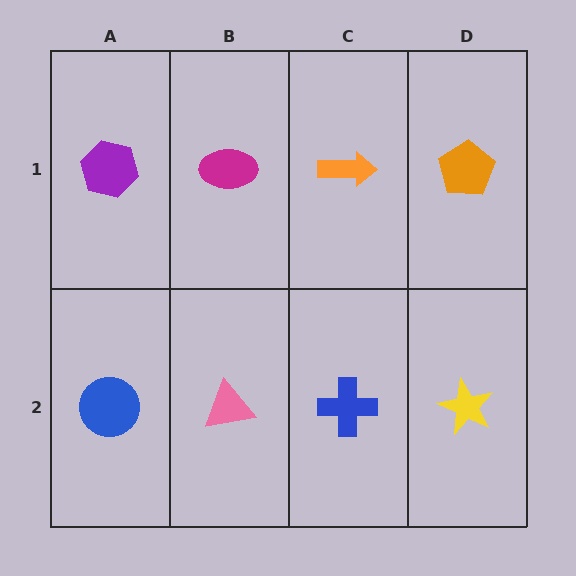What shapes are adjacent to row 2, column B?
A magenta ellipse (row 1, column B), a blue circle (row 2, column A), a blue cross (row 2, column C).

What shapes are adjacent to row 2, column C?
An orange arrow (row 1, column C), a pink triangle (row 2, column B), a yellow star (row 2, column D).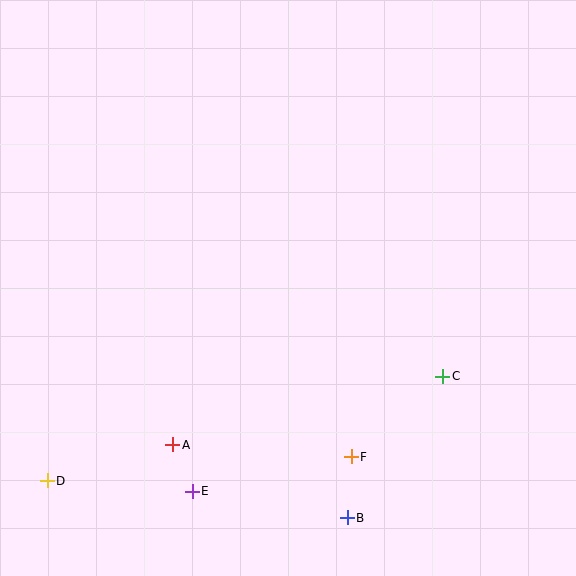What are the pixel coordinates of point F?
Point F is at (351, 457).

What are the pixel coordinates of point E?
Point E is at (192, 491).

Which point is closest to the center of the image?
Point C at (443, 376) is closest to the center.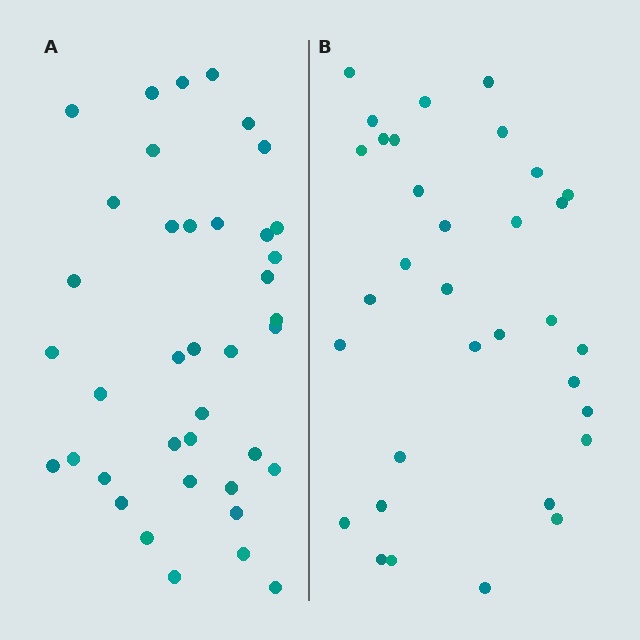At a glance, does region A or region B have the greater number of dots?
Region A (the left region) has more dots.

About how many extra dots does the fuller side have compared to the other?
Region A has about 6 more dots than region B.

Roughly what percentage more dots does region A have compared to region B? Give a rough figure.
About 20% more.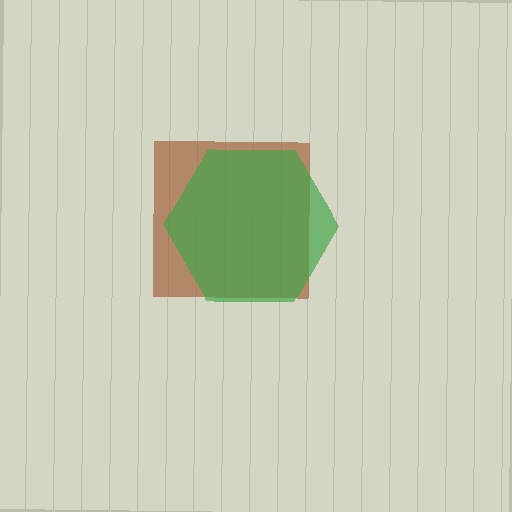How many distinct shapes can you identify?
There are 2 distinct shapes: a brown square, a green hexagon.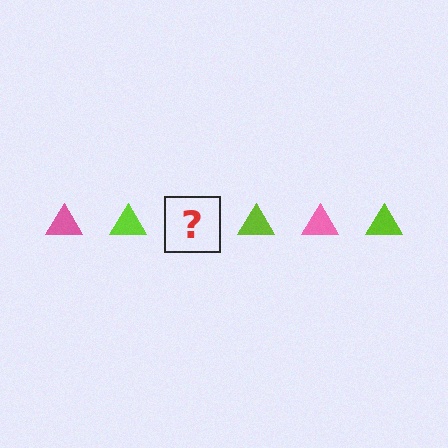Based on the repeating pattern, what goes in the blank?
The blank should be a pink triangle.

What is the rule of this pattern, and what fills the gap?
The rule is that the pattern cycles through pink, lime triangles. The gap should be filled with a pink triangle.